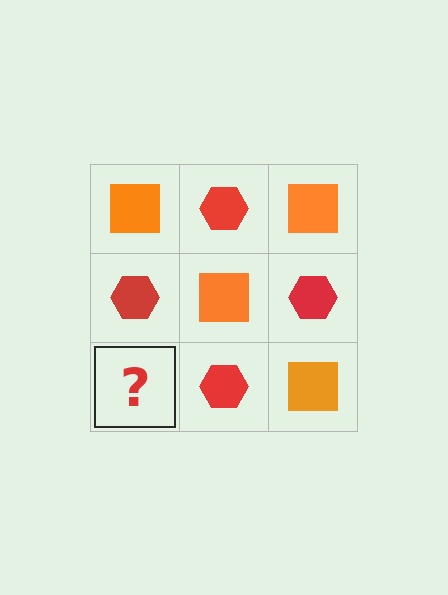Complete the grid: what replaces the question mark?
The question mark should be replaced with an orange square.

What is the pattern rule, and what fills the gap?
The rule is that it alternates orange square and red hexagon in a checkerboard pattern. The gap should be filled with an orange square.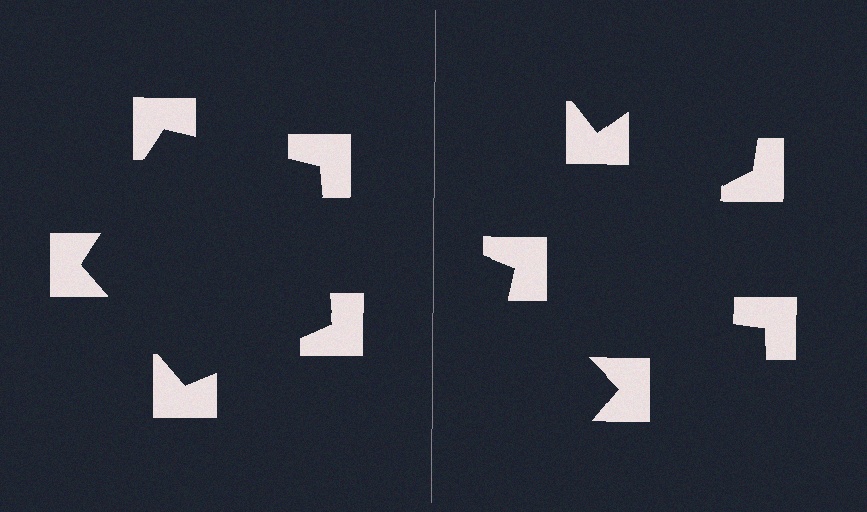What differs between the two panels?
The notched squares are positioned identically on both sides; only the wedge orientations differ. On the left they align to a pentagon; on the right they are misaligned.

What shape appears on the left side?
An illusory pentagon.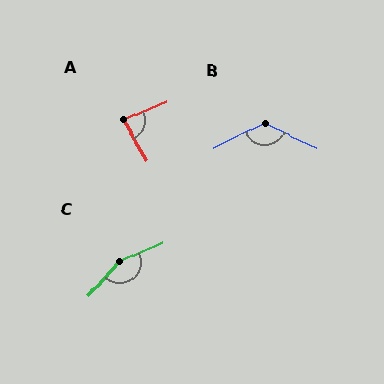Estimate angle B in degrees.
Approximately 129 degrees.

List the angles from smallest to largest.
A (82°), B (129°), C (156°).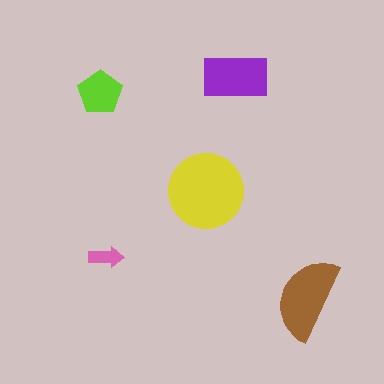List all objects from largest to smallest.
The yellow circle, the brown semicircle, the purple rectangle, the lime pentagon, the pink arrow.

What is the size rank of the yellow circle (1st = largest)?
1st.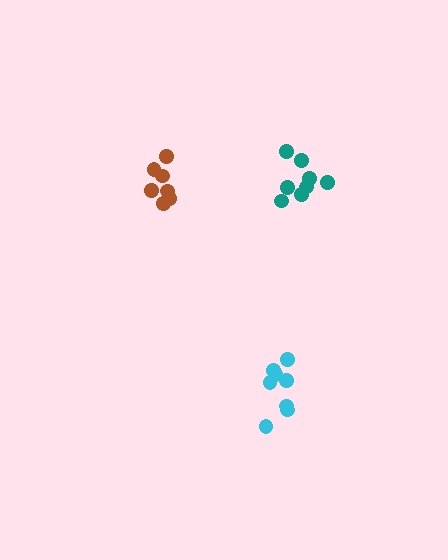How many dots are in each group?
Group 1: 8 dots, Group 2: 7 dots, Group 3: 8 dots (23 total).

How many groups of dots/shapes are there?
There are 3 groups.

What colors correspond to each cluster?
The clusters are colored: teal, brown, cyan.